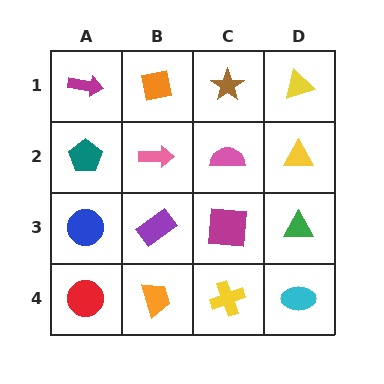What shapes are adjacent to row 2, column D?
A yellow triangle (row 1, column D), a green triangle (row 3, column D), a pink semicircle (row 2, column C).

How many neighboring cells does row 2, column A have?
3.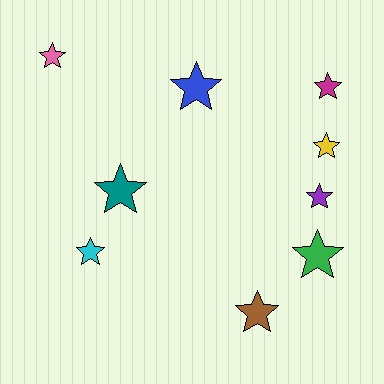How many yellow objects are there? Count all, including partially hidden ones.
There is 1 yellow object.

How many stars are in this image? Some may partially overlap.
There are 9 stars.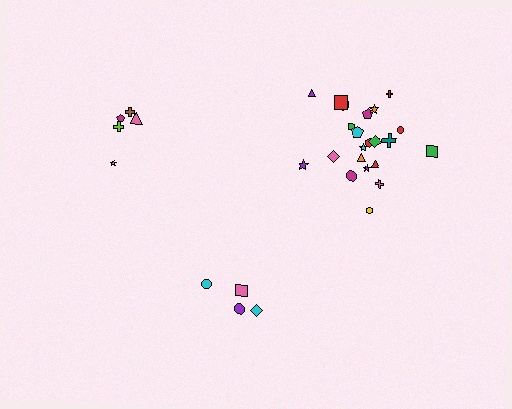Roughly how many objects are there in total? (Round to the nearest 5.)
Roughly 30 objects in total.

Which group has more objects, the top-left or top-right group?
The top-right group.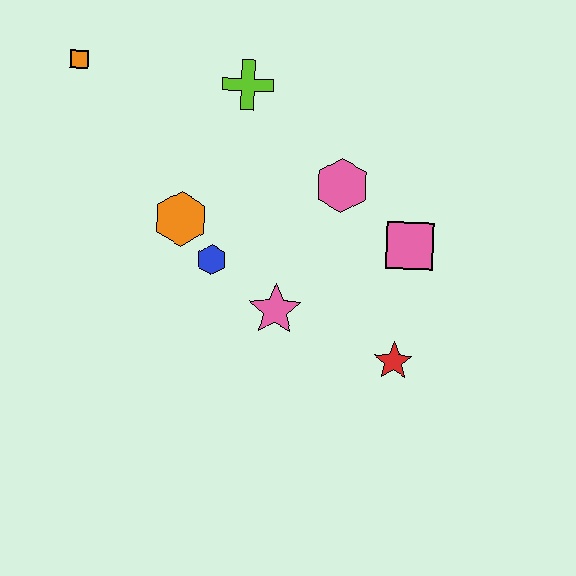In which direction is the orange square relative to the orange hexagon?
The orange square is above the orange hexagon.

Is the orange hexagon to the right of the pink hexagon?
No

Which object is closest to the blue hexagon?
The orange hexagon is closest to the blue hexagon.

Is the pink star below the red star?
No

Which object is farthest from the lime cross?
The red star is farthest from the lime cross.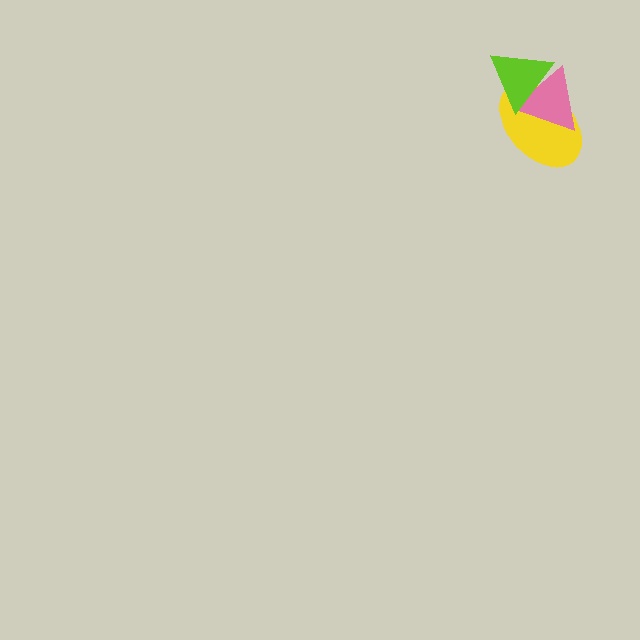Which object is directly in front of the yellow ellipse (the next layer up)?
The pink triangle is directly in front of the yellow ellipse.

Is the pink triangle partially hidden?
Yes, it is partially covered by another shape.